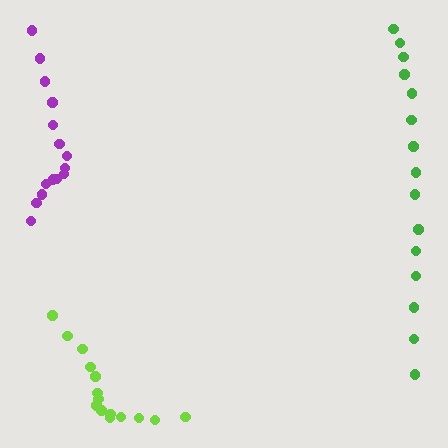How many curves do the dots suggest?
There are 3 distinct paths.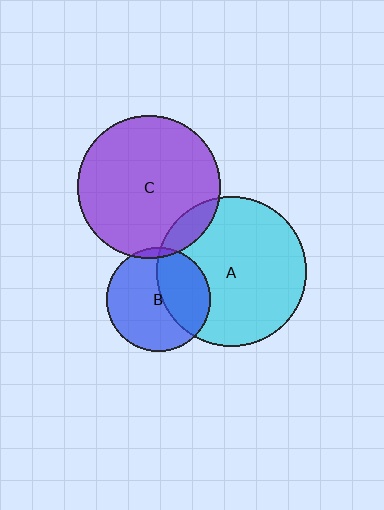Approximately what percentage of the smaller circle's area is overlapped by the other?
Approximately 5%.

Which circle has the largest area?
Circle A (cyan).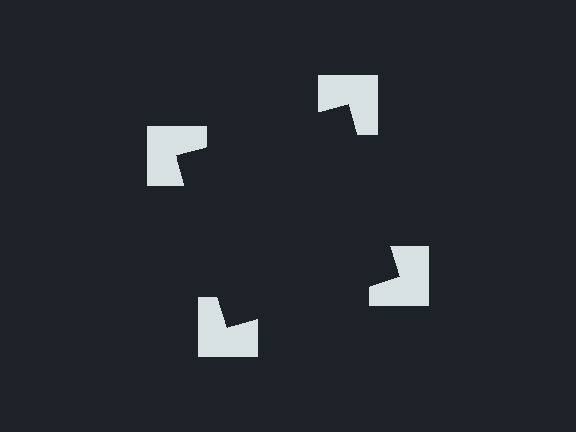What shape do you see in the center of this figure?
An illusory square — its edges are inferred from the aligned wedge cuts in the notched squares, not physically drawn.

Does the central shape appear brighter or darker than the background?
It typically appears slightly darker than the background, even though no actual brightness change is drawn.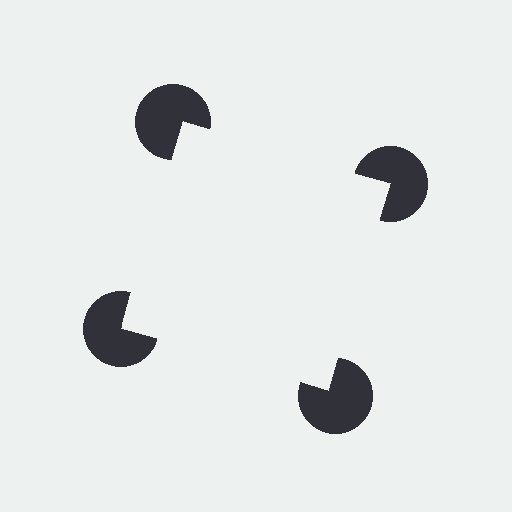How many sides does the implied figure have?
4 sides.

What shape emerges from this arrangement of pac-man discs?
An illusory square — its edges are inferred from the aligned wedge cuts in the pac-man discs, not physically drawn.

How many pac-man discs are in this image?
There are 4 — one at each vertex of the illusory square.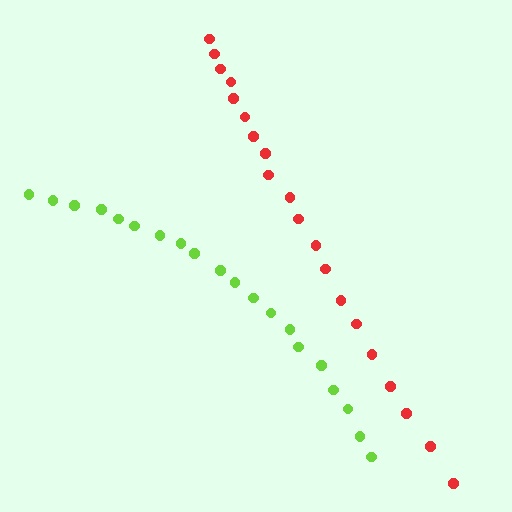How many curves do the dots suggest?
There are 2 distinct paths.